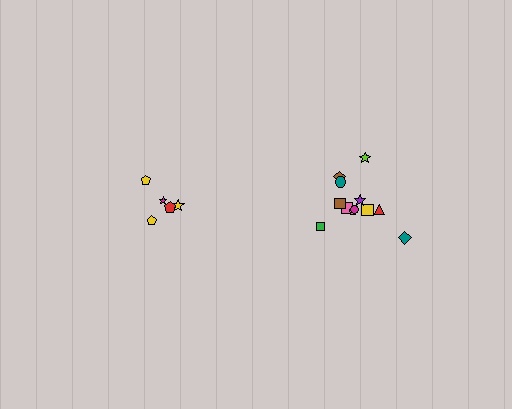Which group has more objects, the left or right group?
The right group.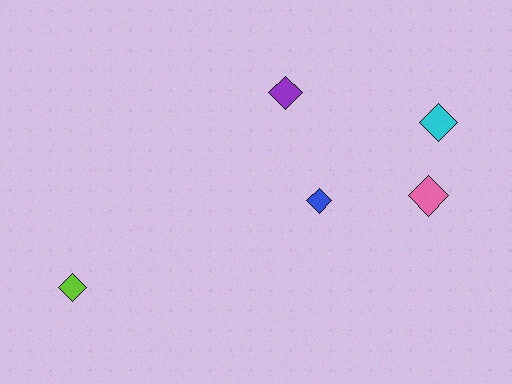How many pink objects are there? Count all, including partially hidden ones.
There is 1 pink object.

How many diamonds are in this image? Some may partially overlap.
There are 5 diamonds.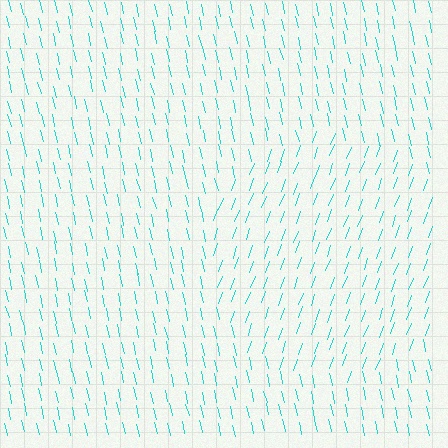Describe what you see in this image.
The image is filled with small cyan line segments. A circle region in the image has lines oriented differently from the surrounding lines, creating a visible texture boundary.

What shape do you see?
I see a circle.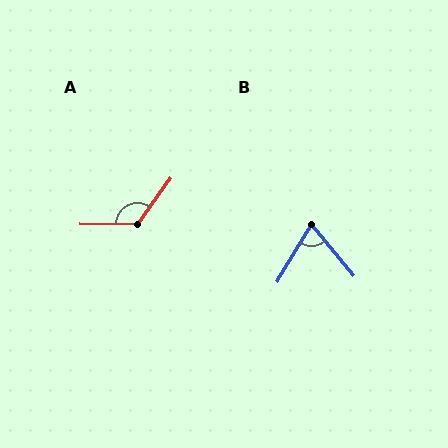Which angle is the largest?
A, at approximately 125 degrees.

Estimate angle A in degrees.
Approximately 125 degrees.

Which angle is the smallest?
B, at approximately 70 degrees.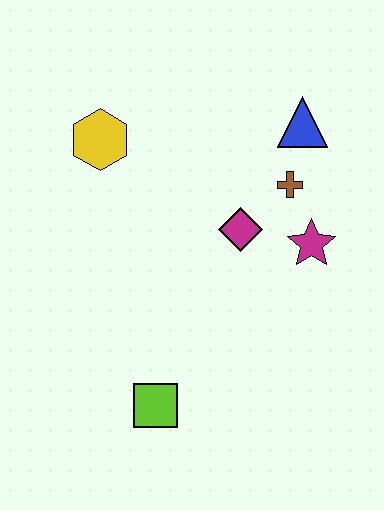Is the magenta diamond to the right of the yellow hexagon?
Yes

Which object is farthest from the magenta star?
The yellow hexagon is farthest from the magenta star.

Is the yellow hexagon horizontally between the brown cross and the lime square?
No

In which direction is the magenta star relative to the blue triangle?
The magenta star is below the blue triangle.